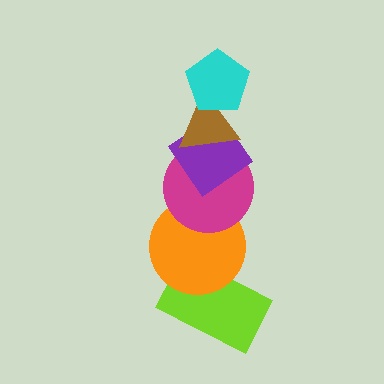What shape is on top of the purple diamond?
The brown triangle is on top of the purple diamond.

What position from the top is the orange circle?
The orange circle is 5th from the top.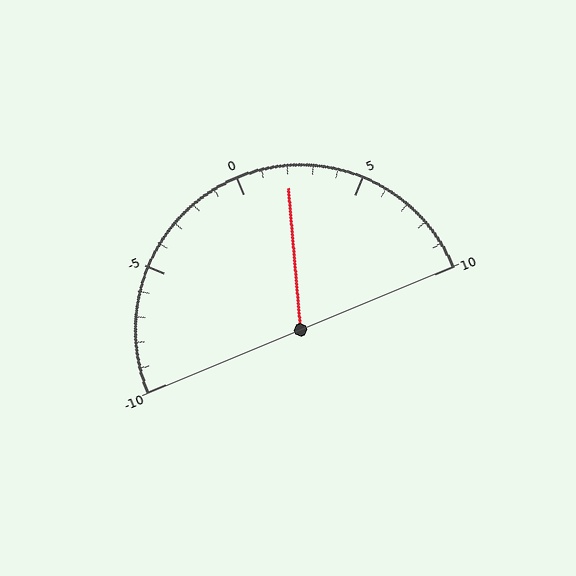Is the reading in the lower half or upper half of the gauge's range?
The reading is in the upper half of the range (-10 to 10).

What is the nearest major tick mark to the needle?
The nearest major tick mark is 0.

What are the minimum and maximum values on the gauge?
The gauge ranges from -10 to 10.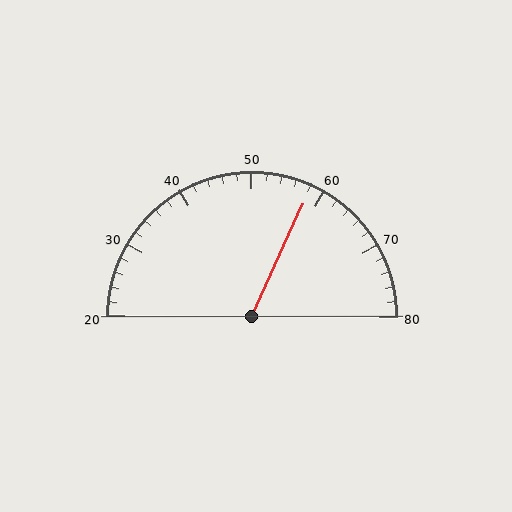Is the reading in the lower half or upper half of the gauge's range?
The reading is in the upper half of the range (20 to 80).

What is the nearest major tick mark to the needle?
The nearest major tick mark is 60.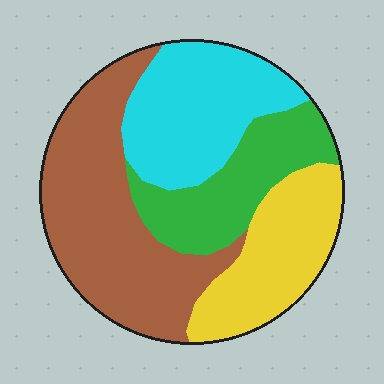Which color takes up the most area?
Brown, at roughly 35%.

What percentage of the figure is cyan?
Cyan takes up about one quarter (1/4) of the figure.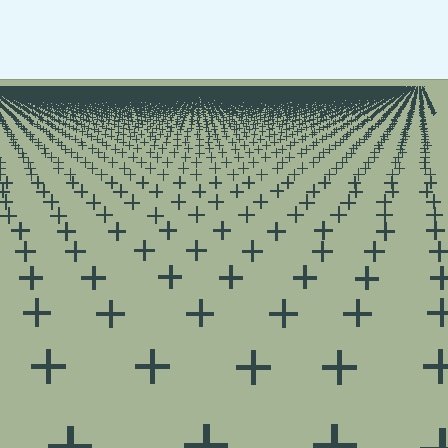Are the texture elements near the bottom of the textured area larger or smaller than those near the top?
Larger. Near the bottom, elements are closer to the viewer and appear at a bigger on-screen size.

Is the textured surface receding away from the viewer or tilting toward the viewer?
The surface is receding away from the viewer. Texture elements get smaller and denser toward the top.